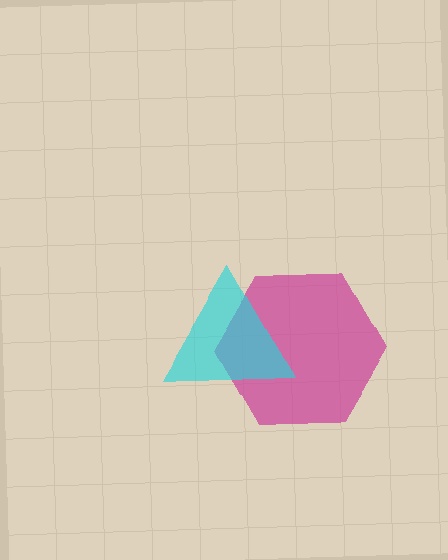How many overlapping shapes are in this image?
There are 2 overlapping shapes in the image.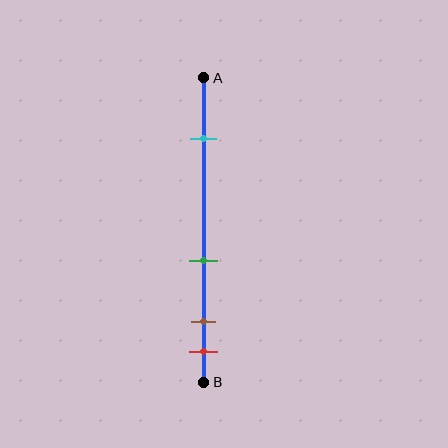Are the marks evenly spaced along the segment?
No, the marks are not evenly spaced.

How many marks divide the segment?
There are 4 marks dividing the segment.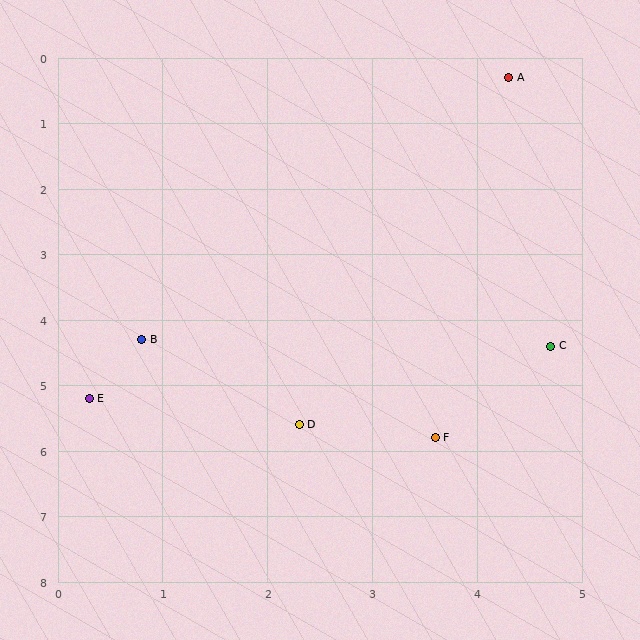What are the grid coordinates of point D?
Point D is at approximately (2.3, 5.6).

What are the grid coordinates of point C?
Point C is at approximately (4.7, 4.4).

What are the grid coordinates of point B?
Point B is at approximately (0.8, 4.3).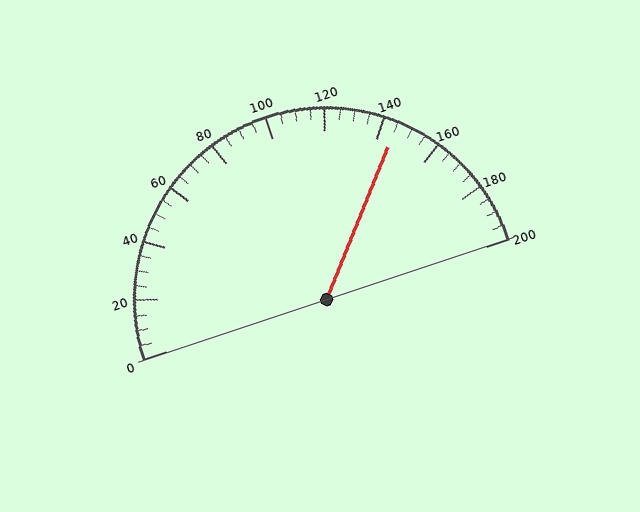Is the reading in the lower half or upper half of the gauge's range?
The reading is in the upper half of the range (0 to 200).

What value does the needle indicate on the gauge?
The needle indicates approximately 145.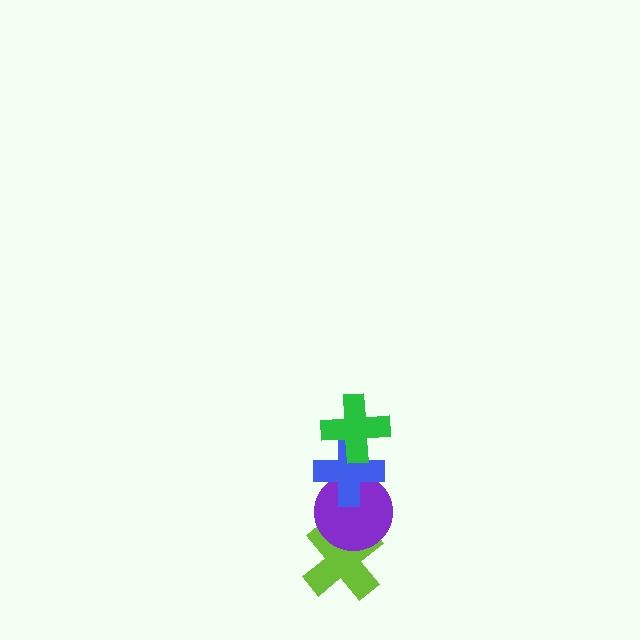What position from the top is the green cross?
The green cross is 1st from the top.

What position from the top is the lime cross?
The lime cross is 4th from the top.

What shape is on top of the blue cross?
The green cross is on top of the blue cross.